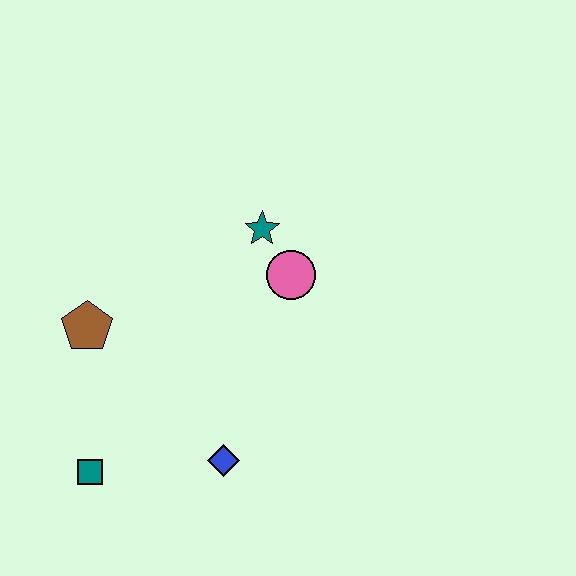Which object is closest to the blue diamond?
The teal square is closest to the blue diamond.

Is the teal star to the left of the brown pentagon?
No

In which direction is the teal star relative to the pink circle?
The teal star is above the pink circle.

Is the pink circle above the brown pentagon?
Yes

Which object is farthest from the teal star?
The teal square is farthest from the teal star.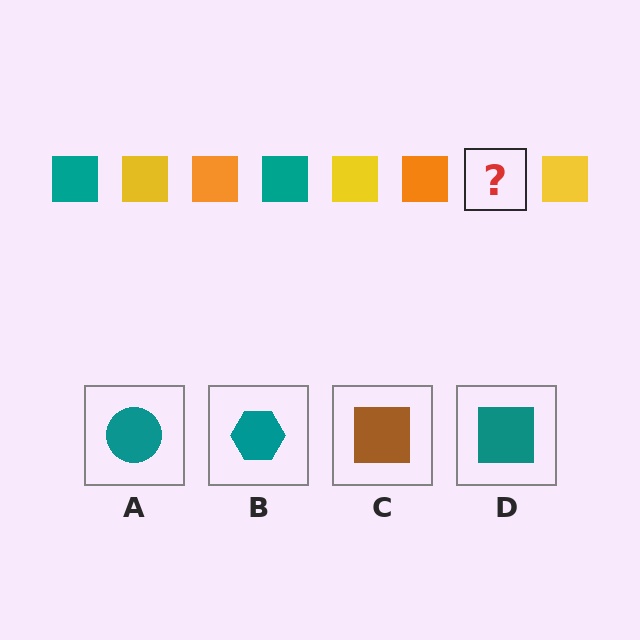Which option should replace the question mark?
Option D.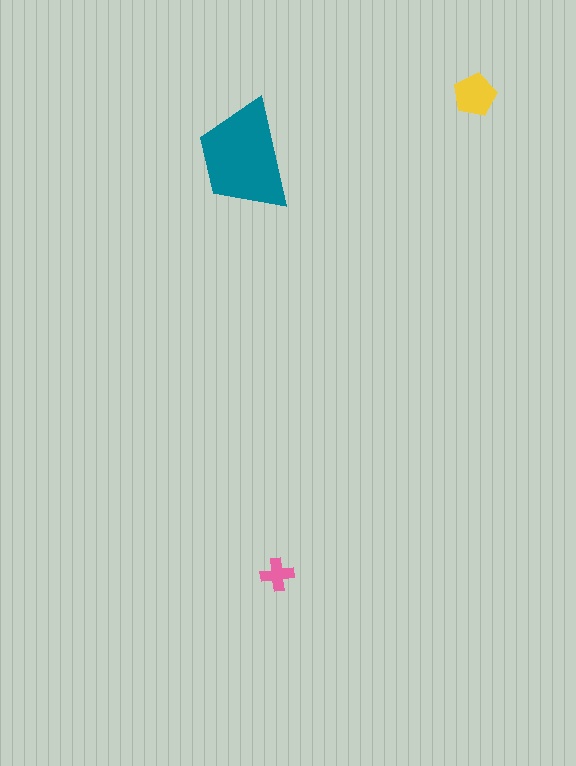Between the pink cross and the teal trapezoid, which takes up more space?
The teal trapezoid.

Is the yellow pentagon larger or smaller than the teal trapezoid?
Smaller.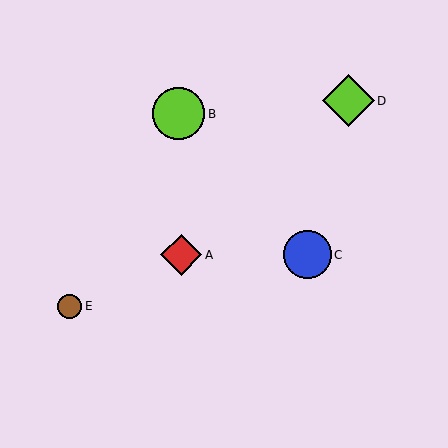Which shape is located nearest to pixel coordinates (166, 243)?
The red diamond (labeled A) at (181, 255) is nearest to that location.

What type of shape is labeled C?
Shape C is a blue circle.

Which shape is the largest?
The lime circle (labeled B) is the largest.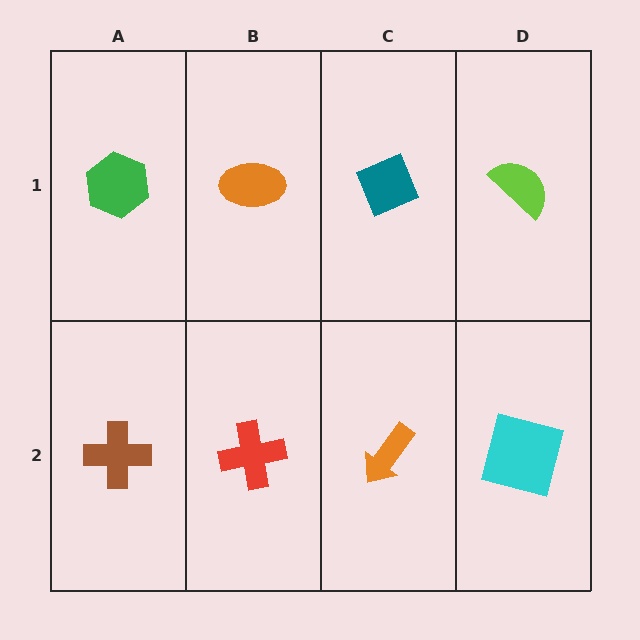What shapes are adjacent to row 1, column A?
A brown cross (row 2, column A), an orange ellipse (row 1, column B).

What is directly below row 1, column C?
An orange arrow.